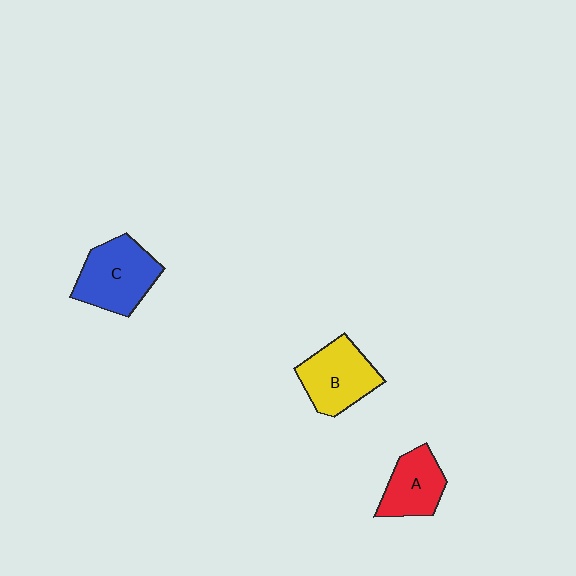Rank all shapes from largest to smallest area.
From largest to smallest: C (blue), B (yellow), A (red).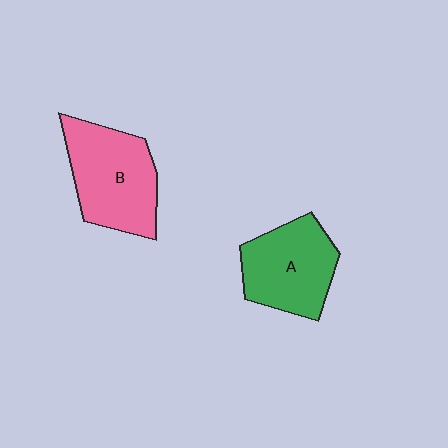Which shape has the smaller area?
Shape A (green).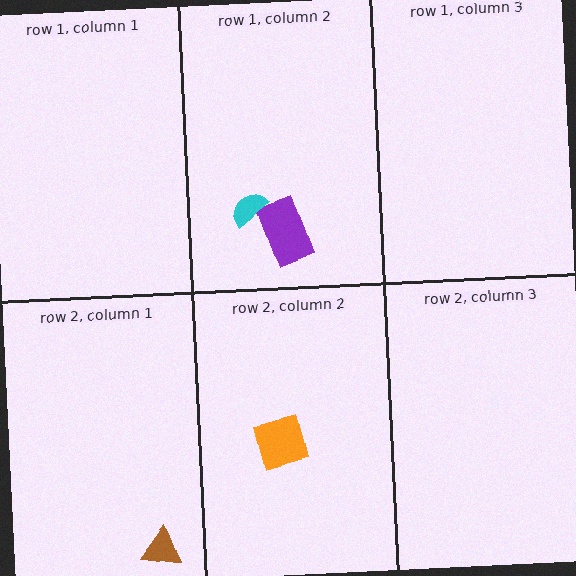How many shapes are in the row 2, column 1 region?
1.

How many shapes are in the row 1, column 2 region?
2.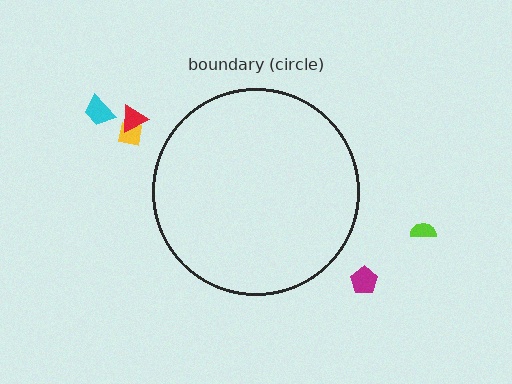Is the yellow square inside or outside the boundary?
Outside.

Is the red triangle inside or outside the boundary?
Outside.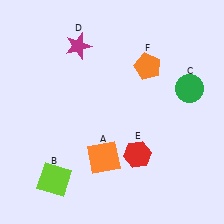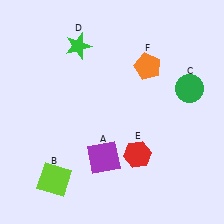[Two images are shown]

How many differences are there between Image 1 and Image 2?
There are 2 differences between the two images.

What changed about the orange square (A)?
In Image 1, A is orange. In Image 2, it changed to purple.